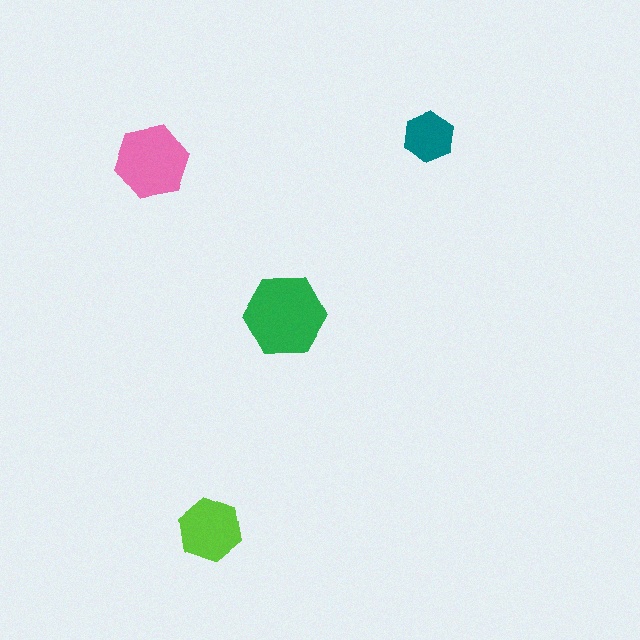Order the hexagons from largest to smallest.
the green one, the pink one, the lime one, the teal one.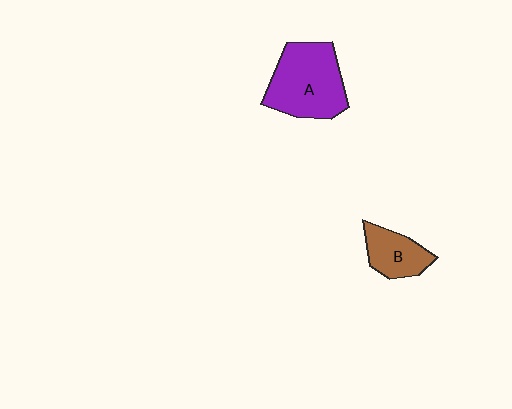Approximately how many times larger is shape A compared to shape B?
Approximately 1.9 times.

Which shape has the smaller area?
Shape B (brown).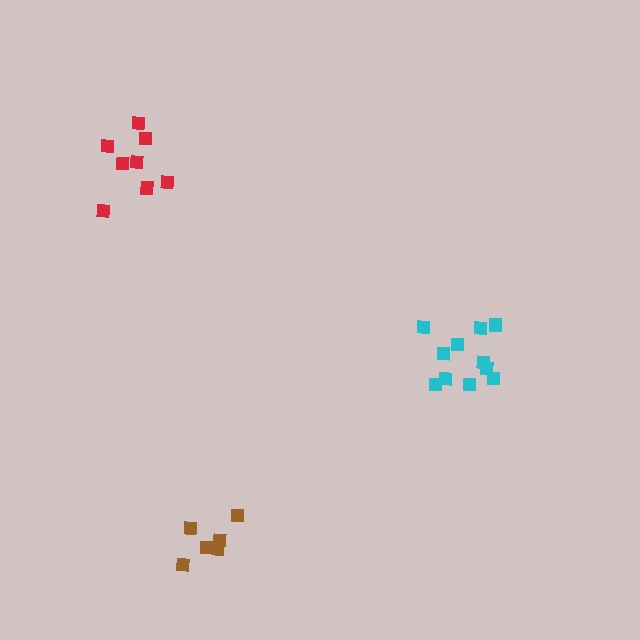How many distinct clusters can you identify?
There are 3 distinct clusters.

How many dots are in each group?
Group 1: 8 dots, Group 2: 11 dots, Group 3: 6 dots (25 total).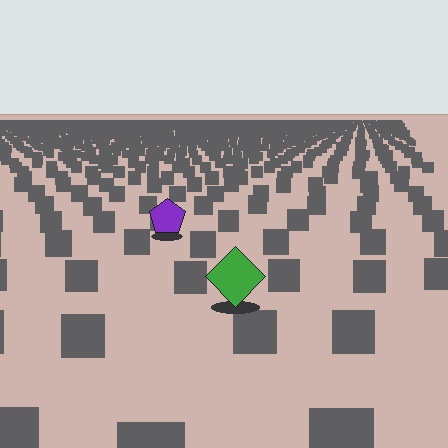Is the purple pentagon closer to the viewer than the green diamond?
No. The green diamond is closer — you can tell from the texture gradient: the ground texture is coarser near it.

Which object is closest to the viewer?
The green diamond is closest. The texture marks near it are larger and more spread out.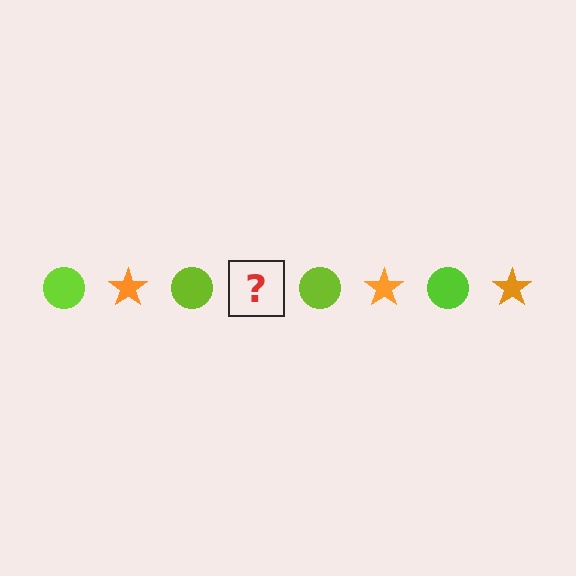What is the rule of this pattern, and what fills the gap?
The rule is that the pattern alternates between lime circle and orange star. The gap should be filled with an orange star.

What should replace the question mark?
The question mark should be replaced with an orange star.